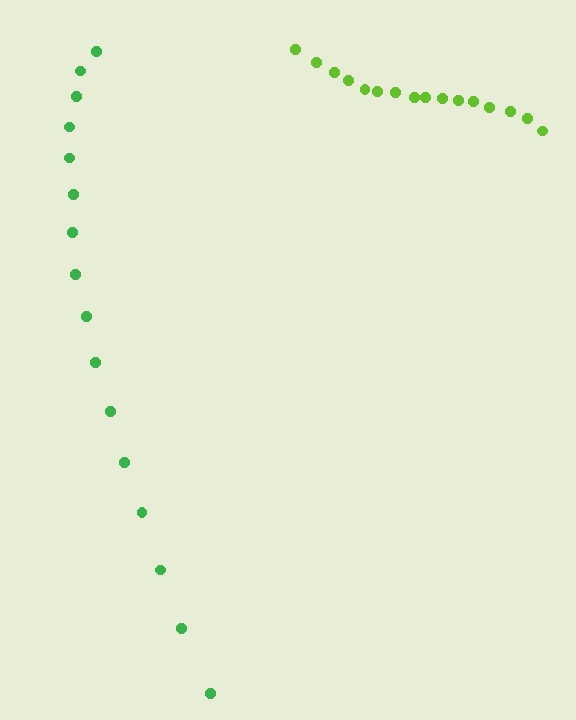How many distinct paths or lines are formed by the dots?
There are 2 distinct paths.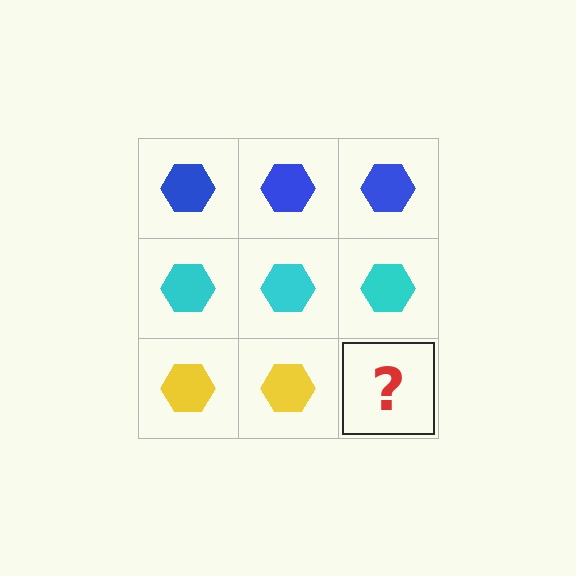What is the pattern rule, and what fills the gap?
The rule is that each row has a consistent color. The gap should be filled with a yellow hexagon.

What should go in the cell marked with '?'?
The missing cell should contain a yellow hexagon.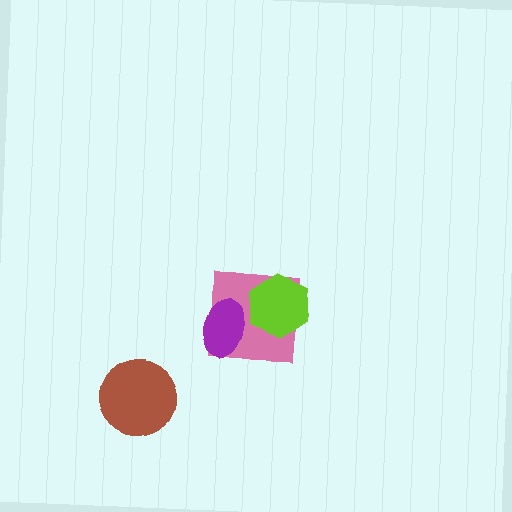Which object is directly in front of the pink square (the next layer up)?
The purple ellipse is directly in front of the pink square.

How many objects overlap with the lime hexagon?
1 object overlaps with the lime hexagon.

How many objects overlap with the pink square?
2 objects overlap with the pink square.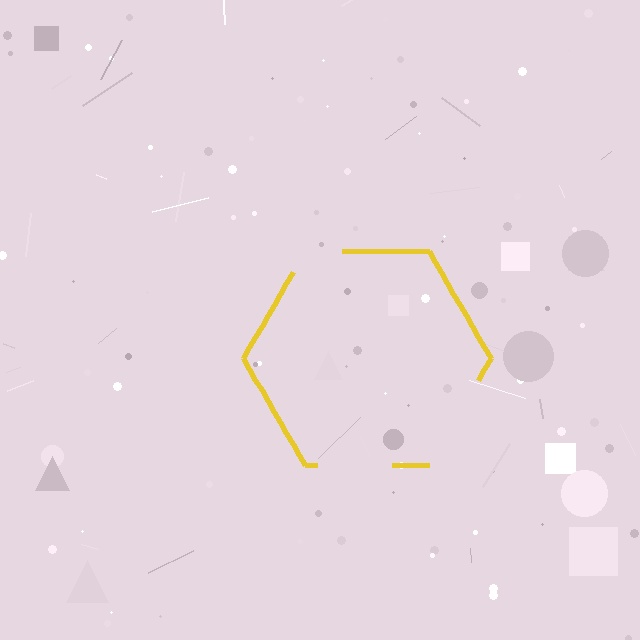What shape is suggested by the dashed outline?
The dashed outline suggests a hexagon.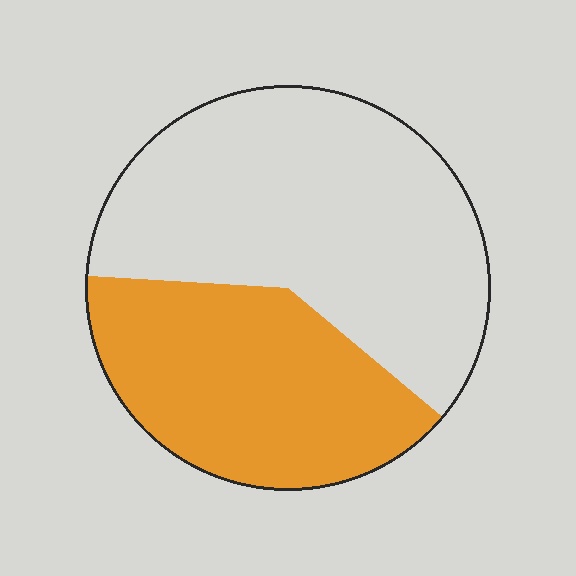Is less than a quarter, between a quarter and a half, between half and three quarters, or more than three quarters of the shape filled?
Between a quarter and a half.